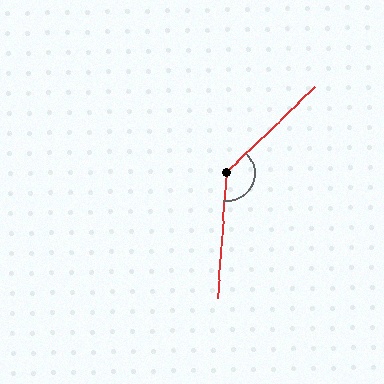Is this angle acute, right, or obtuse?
It is obtuse.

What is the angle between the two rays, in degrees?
Approximately 138 degrees.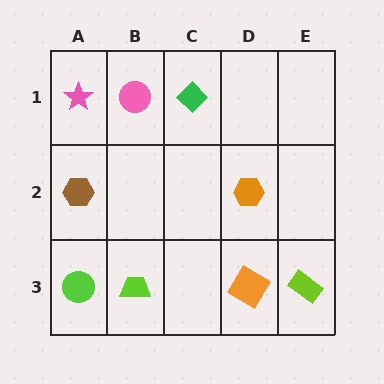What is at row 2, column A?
A brown hexagon.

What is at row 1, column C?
A green diamond.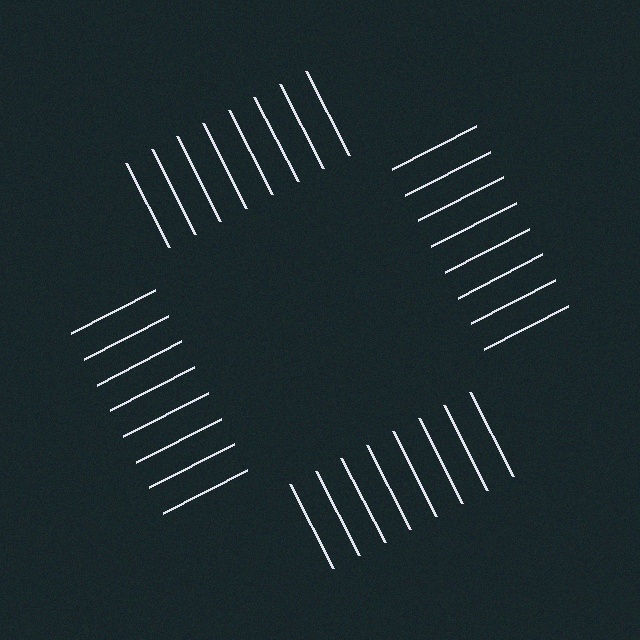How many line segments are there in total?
32 — 8 along each of the 4 edges.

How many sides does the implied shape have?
4 sides — the line-ends trace a square.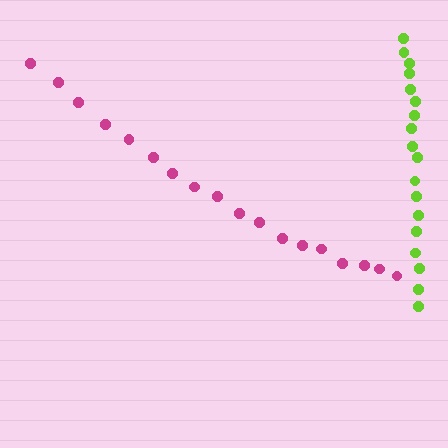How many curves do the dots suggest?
There are 2 distinct paths.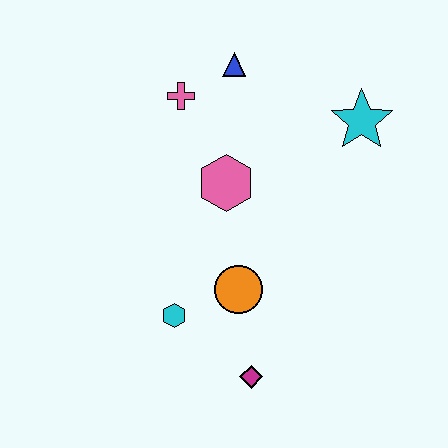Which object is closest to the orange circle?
The cyan hexagon is closest to the orange circle.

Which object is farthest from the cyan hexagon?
The cyan star is farthest from the cyan hexagon.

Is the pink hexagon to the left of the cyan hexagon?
No